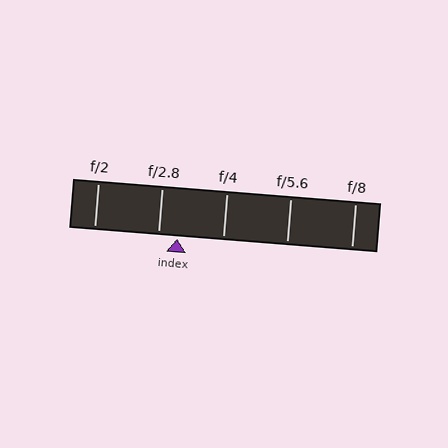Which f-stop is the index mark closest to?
The index mark is closest to f/2.8.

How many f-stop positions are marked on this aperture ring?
There are 5 f-stop positions marked.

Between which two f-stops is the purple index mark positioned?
The index mark is between f/2.8 and f/4.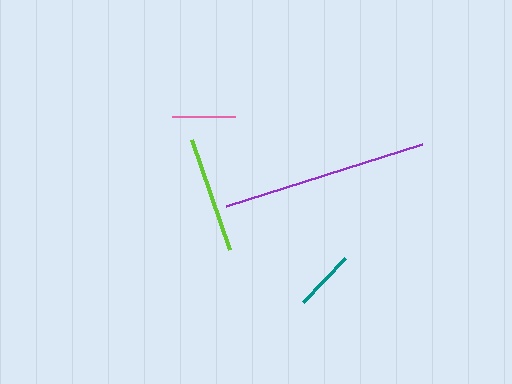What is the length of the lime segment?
The lime segment is approximately 116 pixels long.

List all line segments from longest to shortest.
From longest to shortest: purple, lime, pink, teal.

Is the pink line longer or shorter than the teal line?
The pink line is longer than the teal line.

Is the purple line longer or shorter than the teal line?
The purple line is longer than the teal line.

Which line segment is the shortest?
The teal line is the shortest at approximately 61 pixels.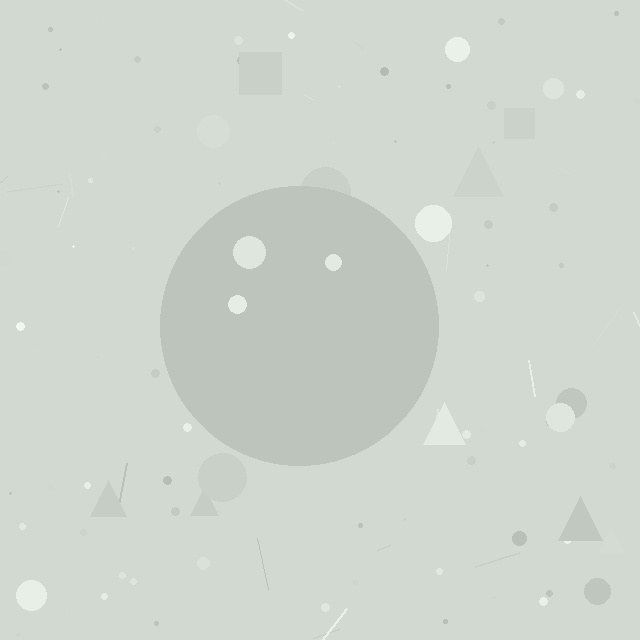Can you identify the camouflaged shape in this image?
The camouflaged shape is a circle.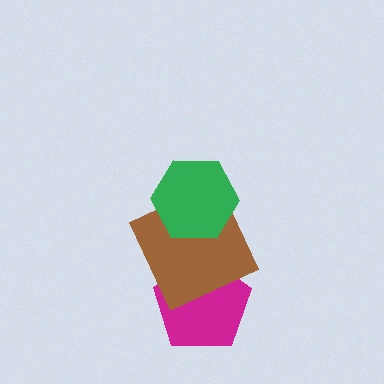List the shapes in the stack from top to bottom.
From top to bottom: the green hexagon, the brown square, the magenta pentagon.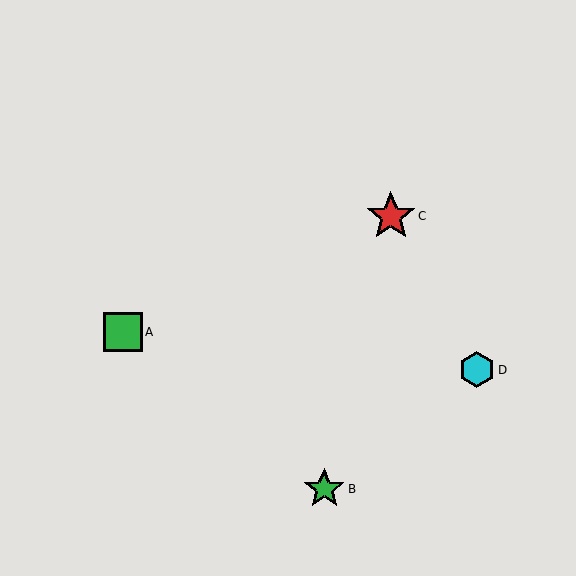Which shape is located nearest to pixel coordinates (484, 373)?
The cyan hexagon (labeled D) at (477, 370) is nearest to that location.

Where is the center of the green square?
The center of the green square is at (123, 332).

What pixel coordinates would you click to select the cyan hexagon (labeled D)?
Click at (477, 370) to select the cyan hexagon D.